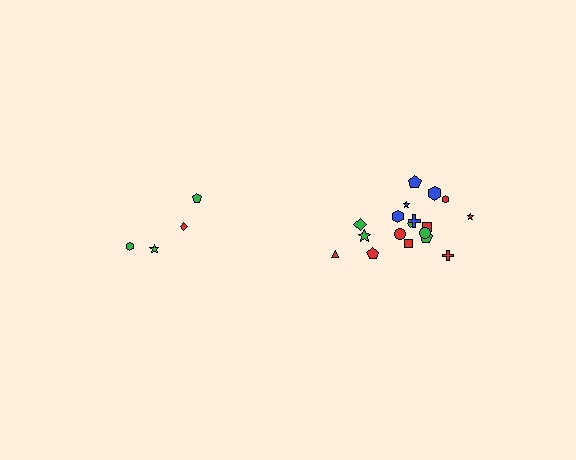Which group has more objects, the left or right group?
The right group.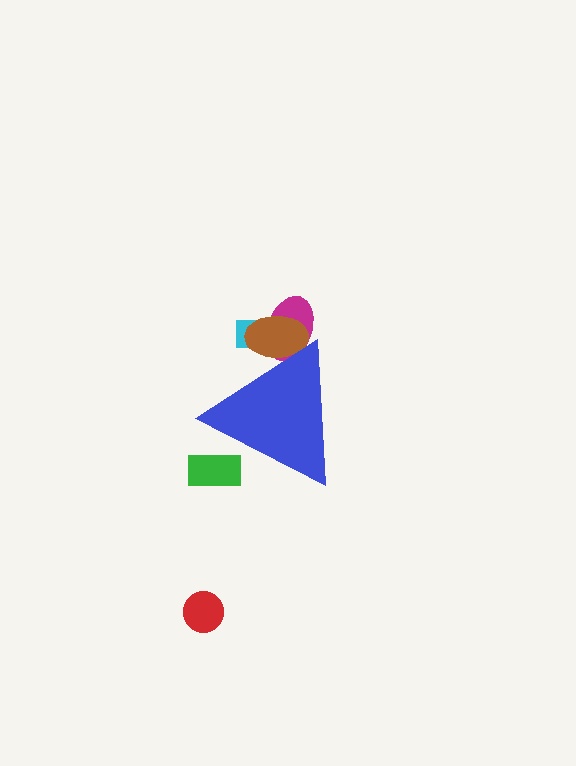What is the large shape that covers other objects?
A blue triangle.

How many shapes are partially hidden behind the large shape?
4 shapes are partially hidden.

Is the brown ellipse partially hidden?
Yes, the brown ellipse is partially hidden behind the blue triangle.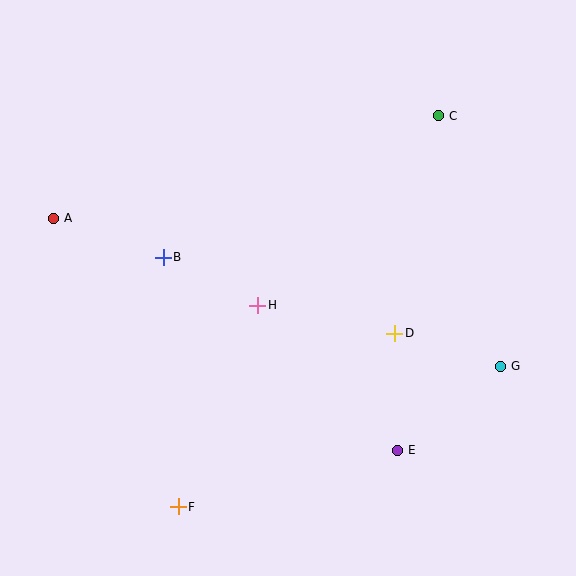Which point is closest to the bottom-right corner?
Point E is closest to the bottom-right corner.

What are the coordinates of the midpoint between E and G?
The midpoint between E and G is at (449, 408).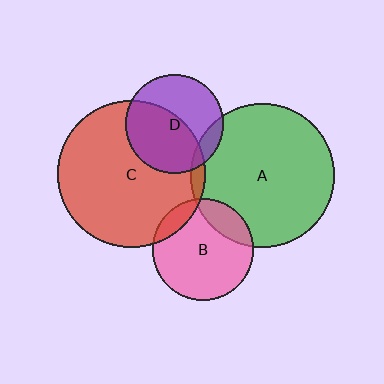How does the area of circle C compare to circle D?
Approximately 2.3 times.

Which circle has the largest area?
Circle C (red).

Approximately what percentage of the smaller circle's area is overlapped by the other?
Approximately 10%.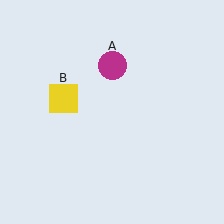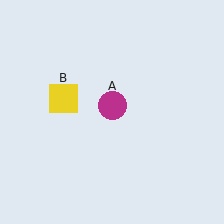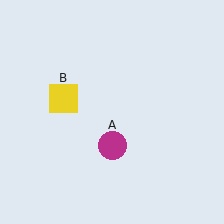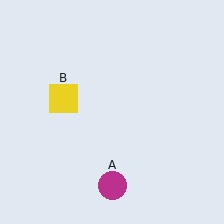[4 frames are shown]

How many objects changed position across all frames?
1 object changed position: magenta circle (object A).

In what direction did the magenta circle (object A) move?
The magenta circle (object A) moved down.